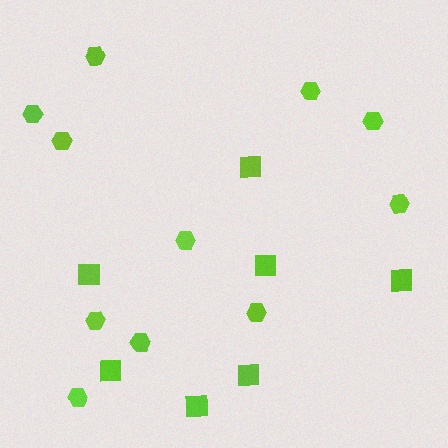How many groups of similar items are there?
There are 2 groups: one group of hexagons (11) and one group of squares (7).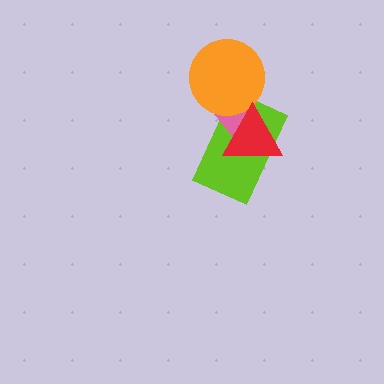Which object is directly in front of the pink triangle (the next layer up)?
The orange circle is directly in front of the pink triangle.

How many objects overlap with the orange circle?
2 objects overlap with the orange circle.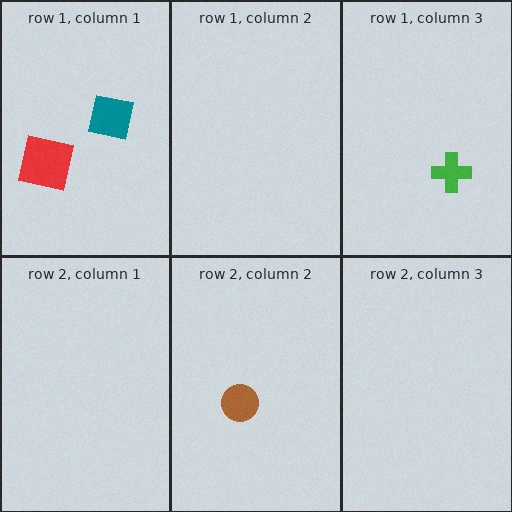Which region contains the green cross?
The row 1, column 3 region.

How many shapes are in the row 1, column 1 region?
2.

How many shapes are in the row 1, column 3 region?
1.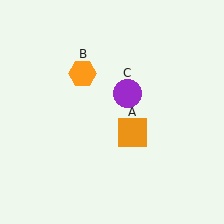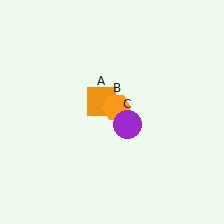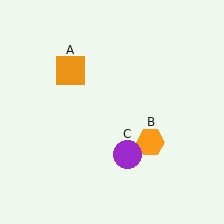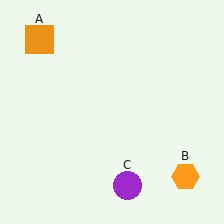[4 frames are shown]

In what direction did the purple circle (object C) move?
The purple circle (object C) moved down.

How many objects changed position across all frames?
3 objects changed position: orange square (object A), orange hexagon (object B), purple circle (object C).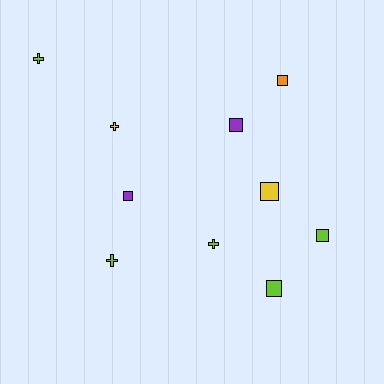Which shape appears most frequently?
Square, with 6 objects.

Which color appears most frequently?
Lime, with 5 objects.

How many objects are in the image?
There are 10 objects.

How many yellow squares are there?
There is 1 yellow square.